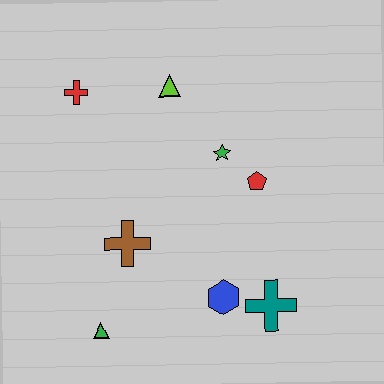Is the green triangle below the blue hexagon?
Yes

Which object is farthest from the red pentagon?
The green triangle is farthest from the red pentagon.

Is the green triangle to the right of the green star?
No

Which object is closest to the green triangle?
The brown cross is closest to the green triangle.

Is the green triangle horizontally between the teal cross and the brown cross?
No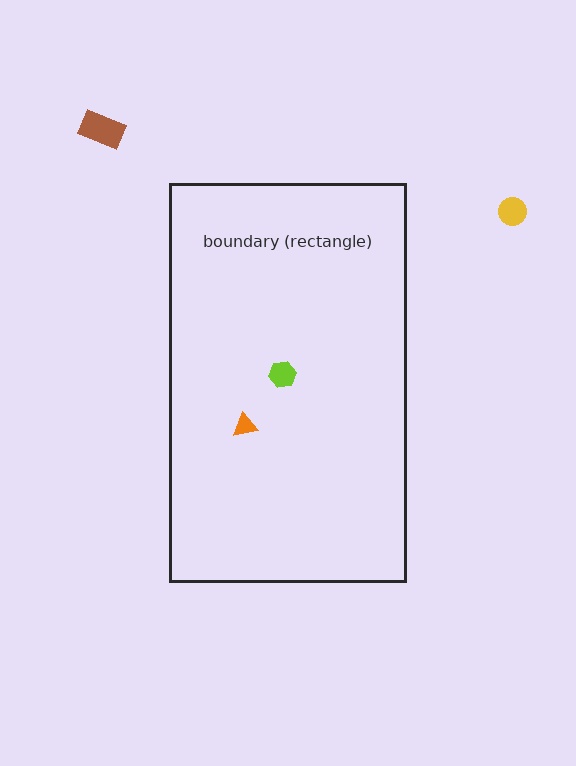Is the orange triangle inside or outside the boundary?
Inside.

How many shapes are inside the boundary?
2 inside, 2 outside.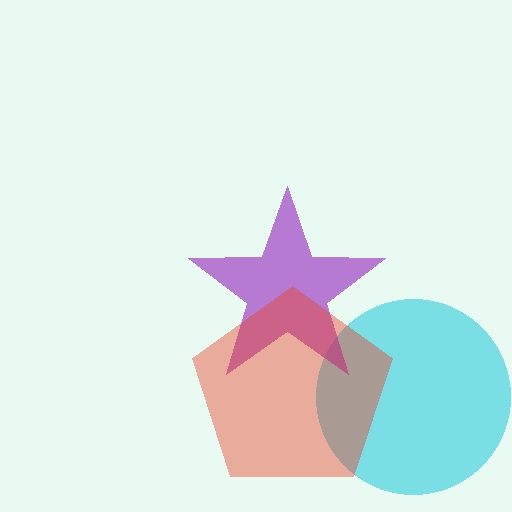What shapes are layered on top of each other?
The layered shapes are: a cyan circle, a purple star, a red pentagon.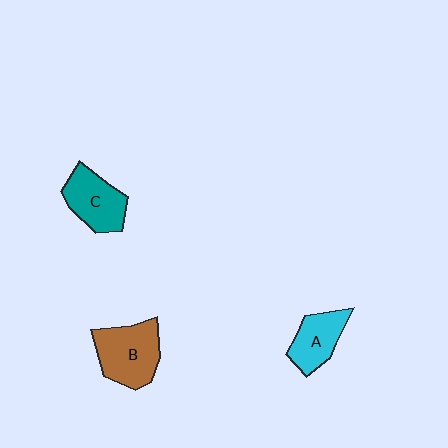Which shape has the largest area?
Shape B (brown).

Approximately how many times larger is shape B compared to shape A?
Approximately 1.4 times.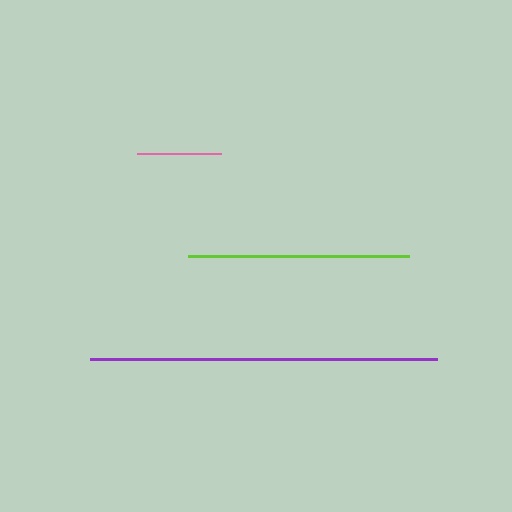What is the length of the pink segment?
The pink segment is approximately 83 pixels long.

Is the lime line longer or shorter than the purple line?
The purple line is longer than the lime line.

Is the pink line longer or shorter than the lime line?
The lime line is longer than the pink line.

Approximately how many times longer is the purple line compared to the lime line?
The purple line is approximately 1.6 times the length of the lime line.